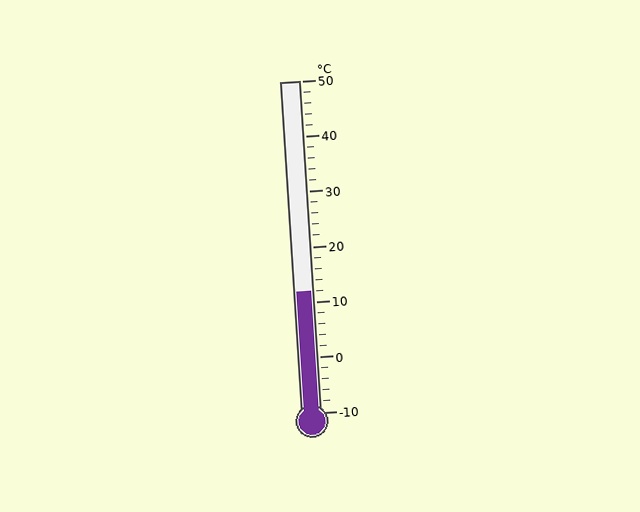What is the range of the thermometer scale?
The thermometer scale ranges from -10°C to 50°C.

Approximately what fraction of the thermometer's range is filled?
The thermometer is filled to approximately 35% of its range.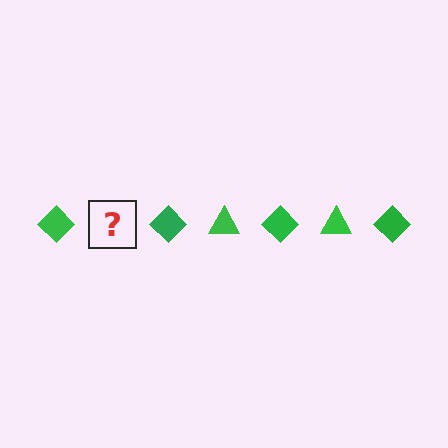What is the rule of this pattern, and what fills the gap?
The rule is that the pattern cycles through diamond, triangle shapes in green. The gap should be filled with a green triangle.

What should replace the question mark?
The question mark should be replaced with a green triangle.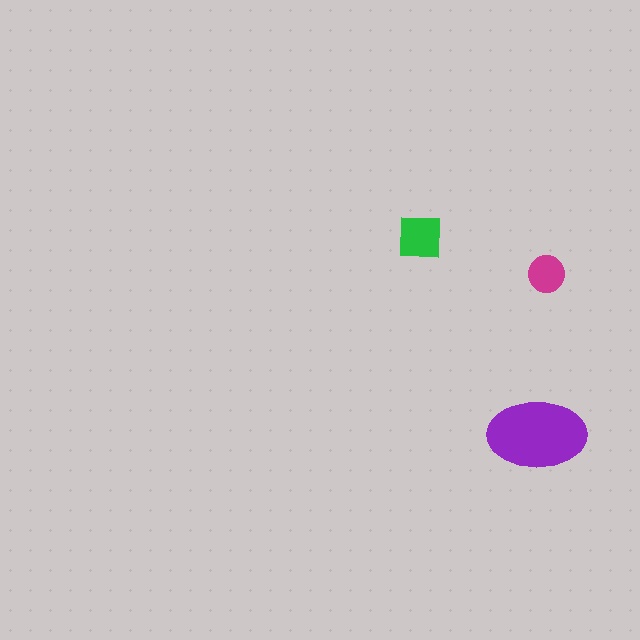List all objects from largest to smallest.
The purple ellipse, the green square, the magenta circle.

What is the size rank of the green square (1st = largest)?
2nd.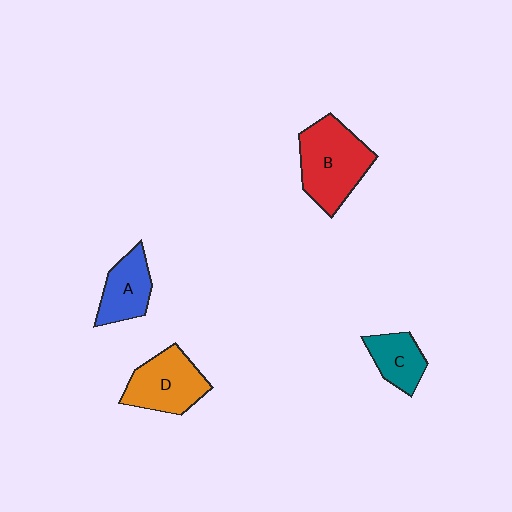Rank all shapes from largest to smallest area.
From largest to smallest: B (red), D (orange), A (blue), C (teal).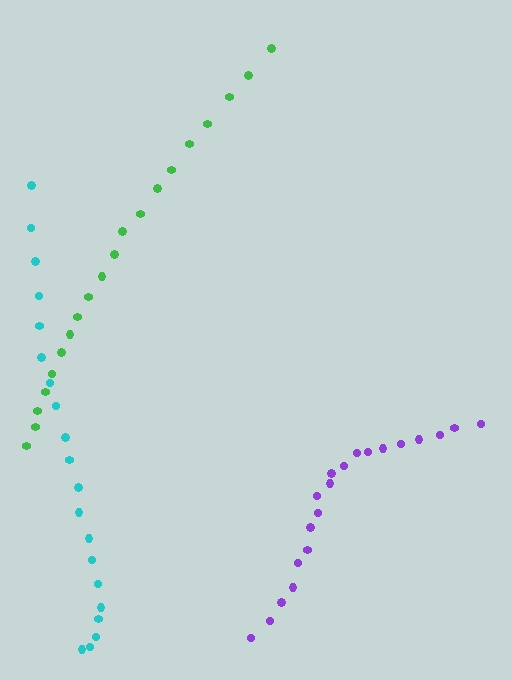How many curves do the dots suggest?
There are 3 distinct paths.